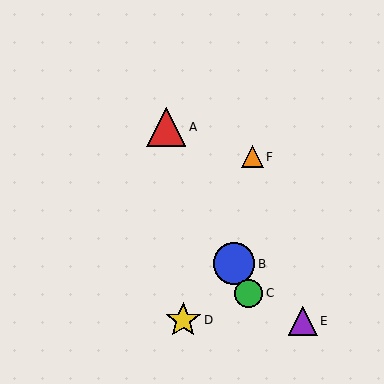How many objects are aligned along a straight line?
3 objects (A, B, C) are aligned along a straight line.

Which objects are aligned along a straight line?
Objects A, B, C are aligned along a straight line.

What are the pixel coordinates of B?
Object B is at (234, 264).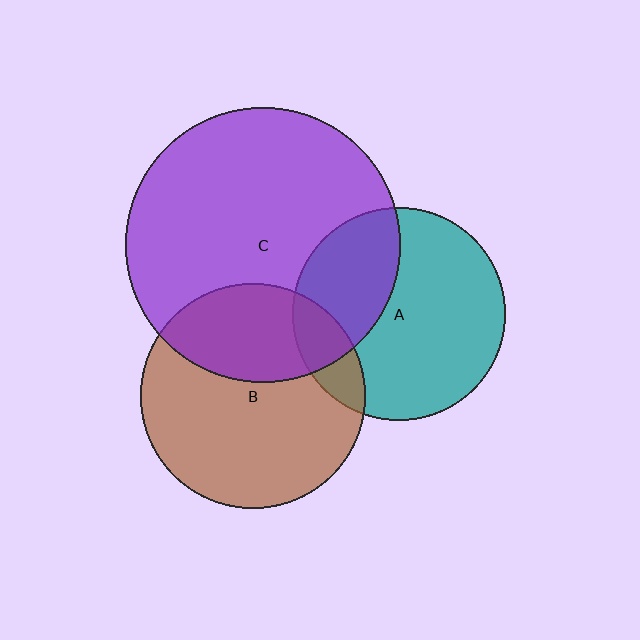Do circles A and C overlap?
Yes.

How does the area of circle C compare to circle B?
Approximately 1.5 times.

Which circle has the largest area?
Circle C (purple).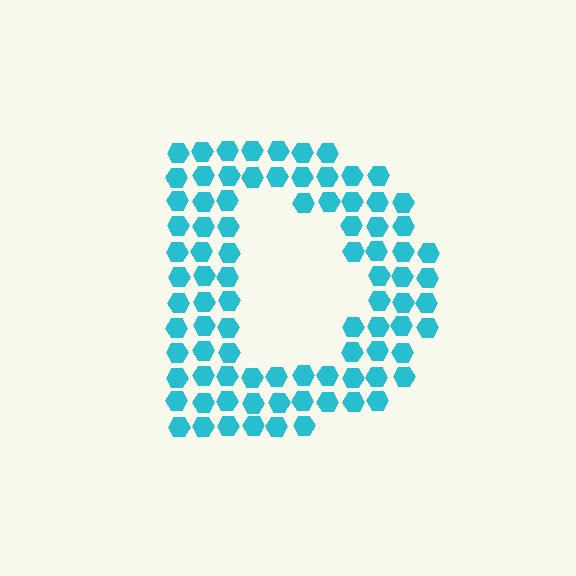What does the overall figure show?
The overall figure shows the letter D.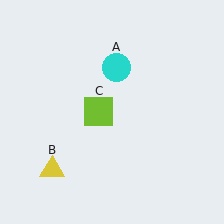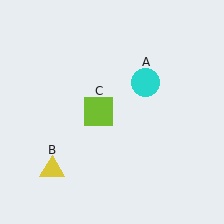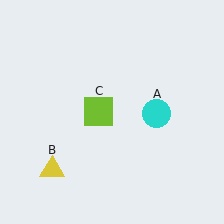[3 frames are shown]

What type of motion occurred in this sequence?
The cyan circle (object A) rotated clockwise around the center of the scene.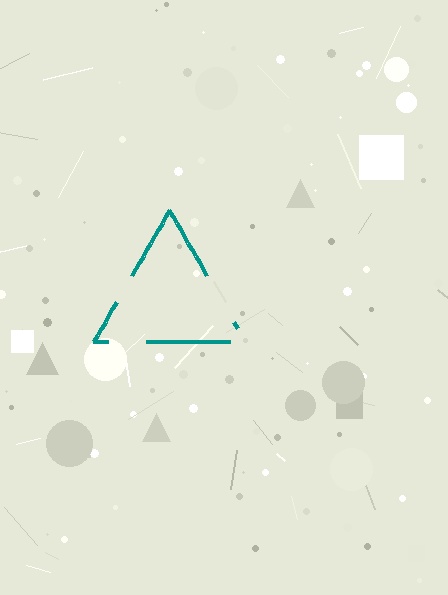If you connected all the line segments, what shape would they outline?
They would outline a triangle.